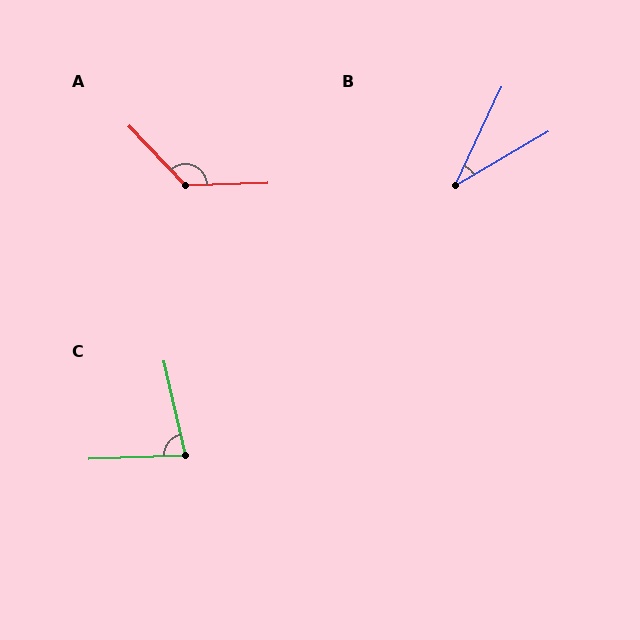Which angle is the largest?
A, at approximately 132 degrees.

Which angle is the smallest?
B, at approximately 35 degrees.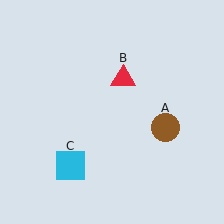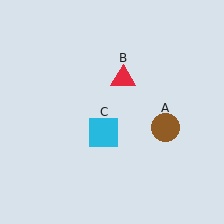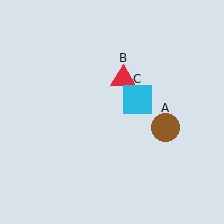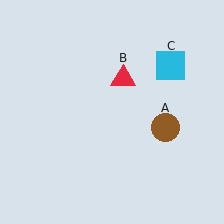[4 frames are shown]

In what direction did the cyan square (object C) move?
The cyan square (object C) moved up and to the right.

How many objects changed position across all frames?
1 object changed position: cyan square (object C).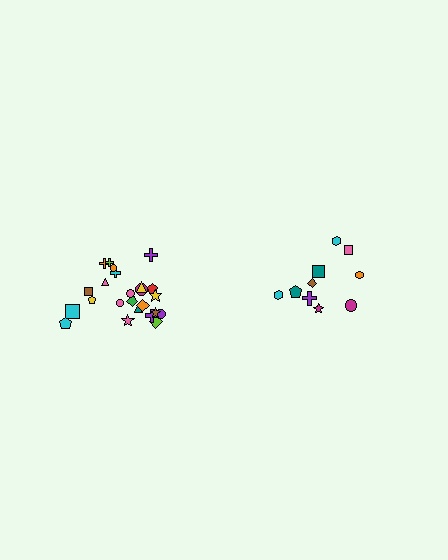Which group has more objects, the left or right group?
The left group.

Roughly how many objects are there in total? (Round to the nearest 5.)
Roughly 35 objects in total.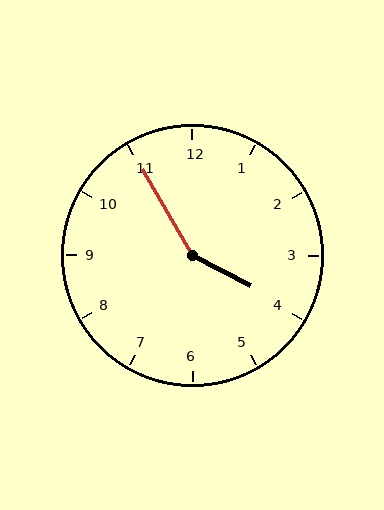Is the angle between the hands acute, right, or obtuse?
It is obtuse.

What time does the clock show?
3:55.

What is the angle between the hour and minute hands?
Approximately 148 degrees.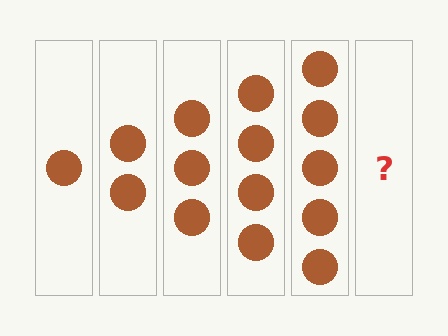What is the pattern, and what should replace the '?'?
The pattern is that each step adds one more circle. The '?' should be 6 circles.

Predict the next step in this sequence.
The next step is 6 circles.